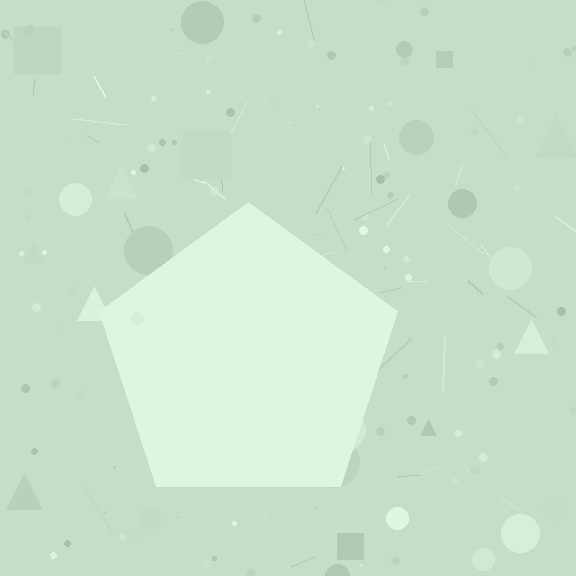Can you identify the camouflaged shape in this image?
The camouflaged shape is a pentagon.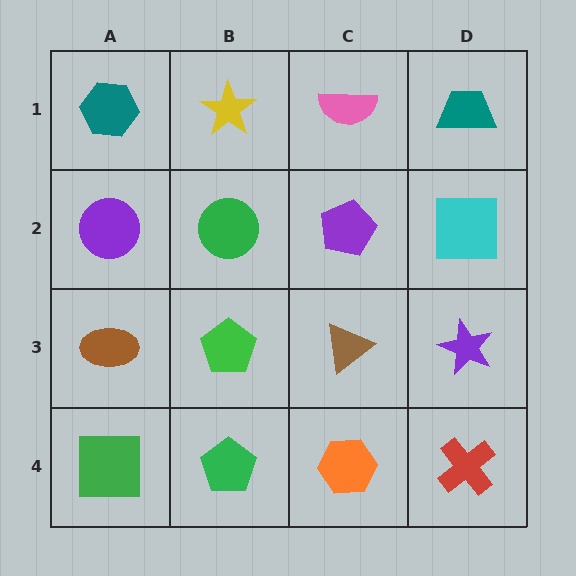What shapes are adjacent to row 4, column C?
A brown triangle (row 3, column C), a green pentagon (row 4, column B), a red cross (row 4, column D).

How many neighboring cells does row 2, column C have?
4.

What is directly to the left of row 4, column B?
A green square.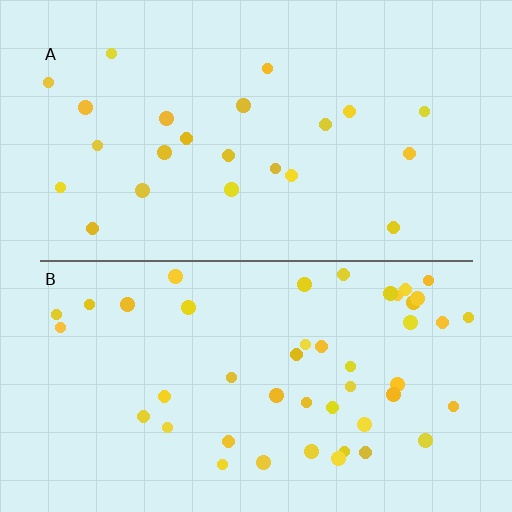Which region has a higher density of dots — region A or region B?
B (the bottom).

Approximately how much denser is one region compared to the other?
Approximately 2.0× — region B over region A.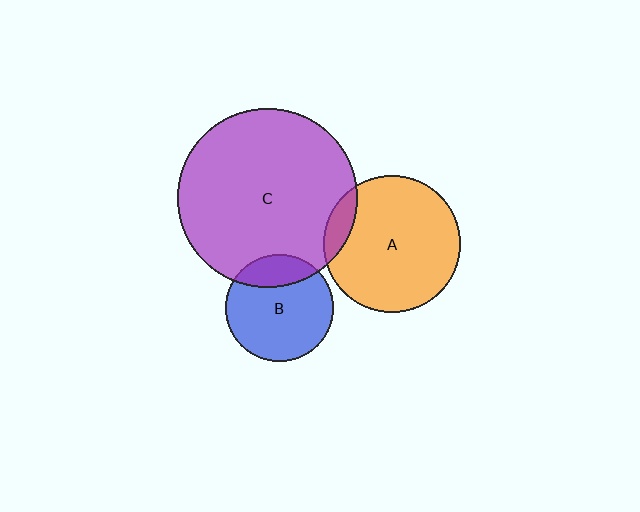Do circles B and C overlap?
Yes.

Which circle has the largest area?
Circle C (purple).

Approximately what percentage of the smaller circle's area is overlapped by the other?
Approximately 20%.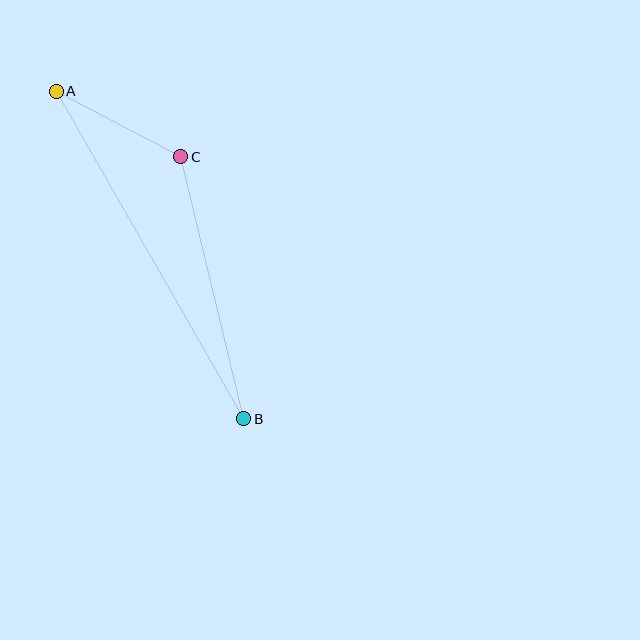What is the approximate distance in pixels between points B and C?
The distance between B and C is approximately 269 pixels.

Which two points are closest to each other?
Points A and C are closest to each other.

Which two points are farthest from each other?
Points A and B are farthest from each other.